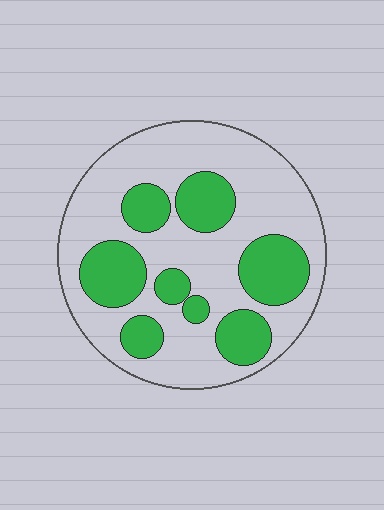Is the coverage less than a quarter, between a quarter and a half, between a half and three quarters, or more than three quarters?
Between a quarter and a half.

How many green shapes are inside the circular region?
8.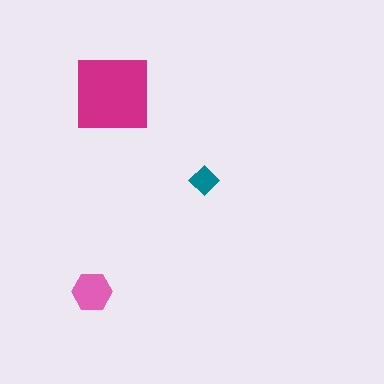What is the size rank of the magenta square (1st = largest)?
1st.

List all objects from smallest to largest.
The teal diamond, the pink hexagon, the magenta square.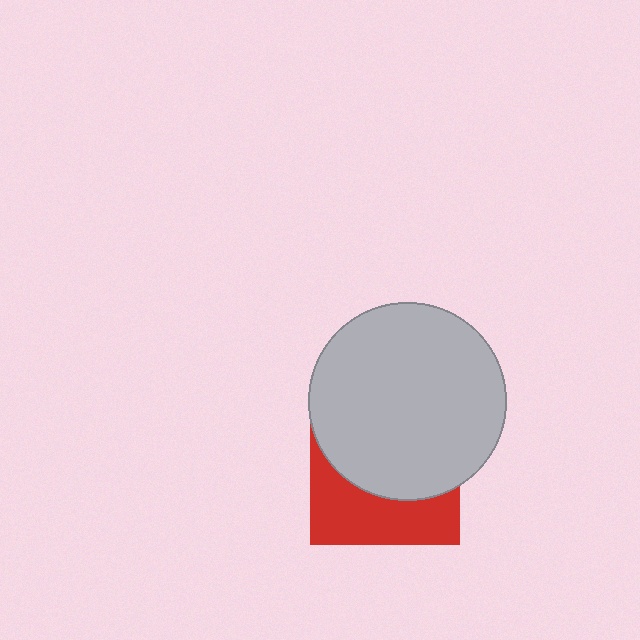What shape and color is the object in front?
The object in front is a light gray circle.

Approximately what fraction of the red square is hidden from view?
Roughly 60% of the red square is hidden behind the light gray circle.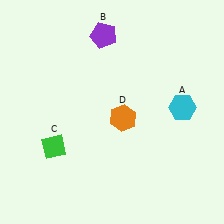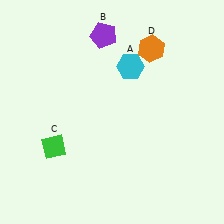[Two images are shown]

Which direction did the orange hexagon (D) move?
The orange hexagon (D) moved up.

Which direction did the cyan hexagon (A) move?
The cyan hexagon (A) moved left.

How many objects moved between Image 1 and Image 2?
2 objects moved between the two images.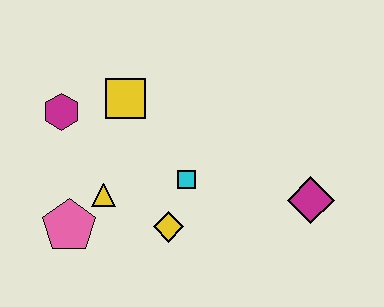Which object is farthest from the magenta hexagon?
The magenta diamond is farthest from the magenta hexagon.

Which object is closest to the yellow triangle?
The pink pentagon is closest to the yellow triangle.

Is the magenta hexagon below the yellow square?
Yes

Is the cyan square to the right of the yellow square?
Yes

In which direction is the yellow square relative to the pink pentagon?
The yellow square is above the pink pentagon.